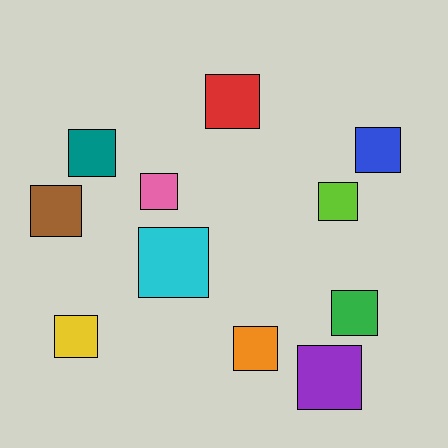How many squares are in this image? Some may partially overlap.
There are 11 squares.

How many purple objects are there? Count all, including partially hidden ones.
There is 1 purple object.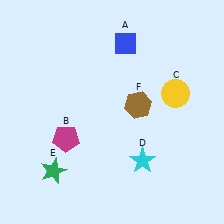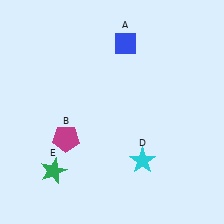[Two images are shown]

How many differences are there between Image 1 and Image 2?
There are 2 differences between the two images.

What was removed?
The brown hexagon (F), the yellow circle (C) were removed in Image 2.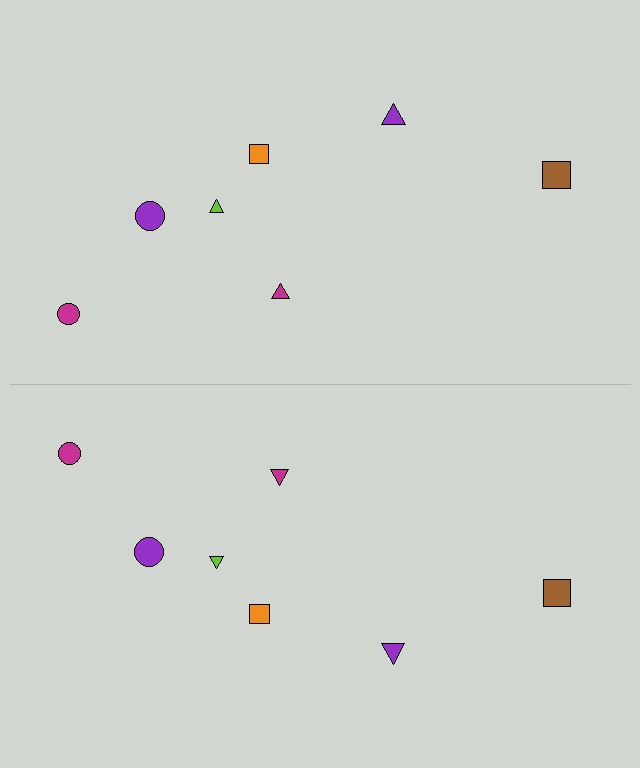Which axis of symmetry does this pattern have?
The pattern has a horizontal axis of symmetry running through the center of the image.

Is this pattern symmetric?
Yes, this pattern has bilateral (reflection) symmetry.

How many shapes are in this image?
There are 14 shapes in this image.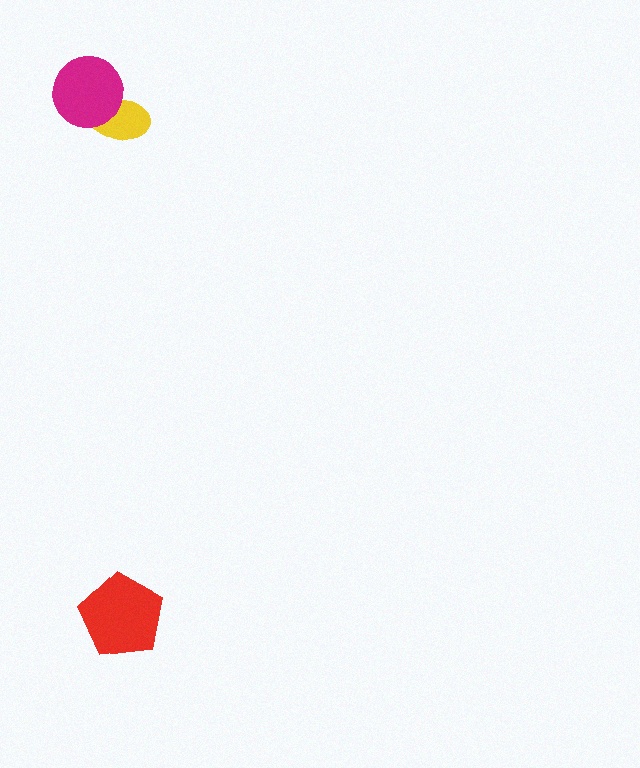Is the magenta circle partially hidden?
No, no other shape covers it.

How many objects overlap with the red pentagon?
0 objects overlap with the red pentagon.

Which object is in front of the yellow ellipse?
The magenta circle is in front of the yellow ellipse.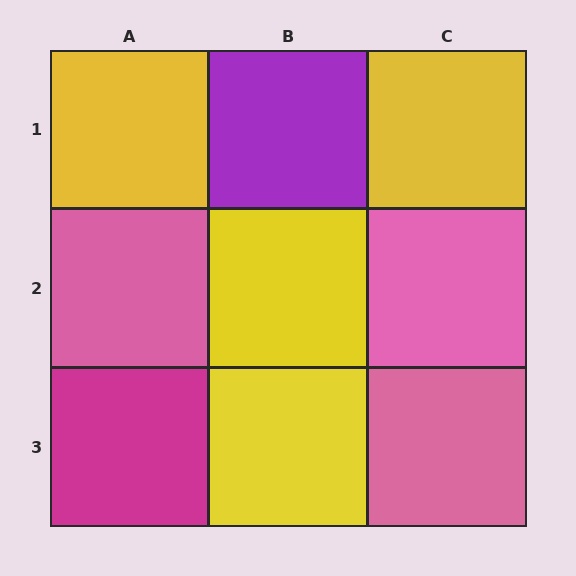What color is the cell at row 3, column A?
Magenta.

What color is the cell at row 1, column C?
Yellow.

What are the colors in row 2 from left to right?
Pink, yellow, pink.